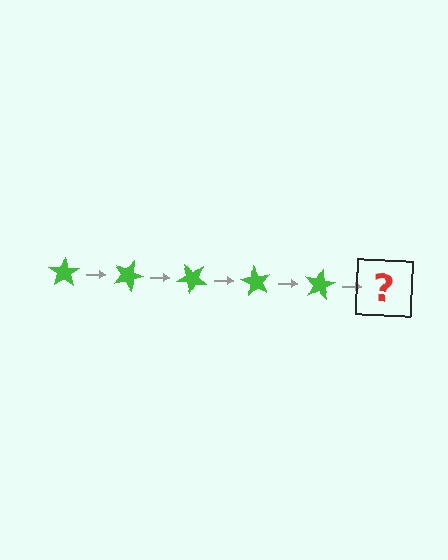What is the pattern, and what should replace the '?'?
The pattern is that the star rotates 20 degrees each step. The '?' should be a green star rotated 100 degrees.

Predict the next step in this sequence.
The next step is a green star rotated 100 degrees.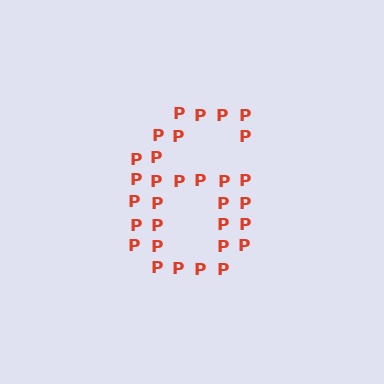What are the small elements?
The small elements are letter P's.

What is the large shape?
The large shape is the digit 6.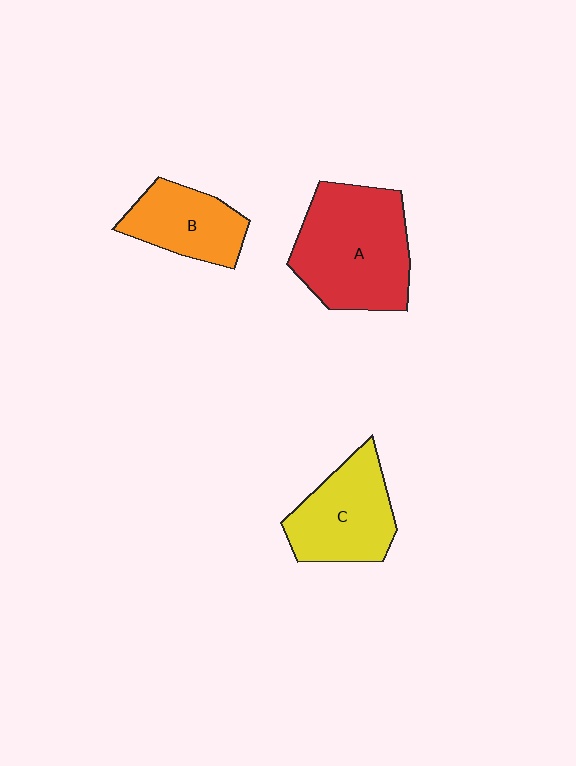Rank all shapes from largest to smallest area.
From largest to smallest: A (red), C (yellow), B (orange).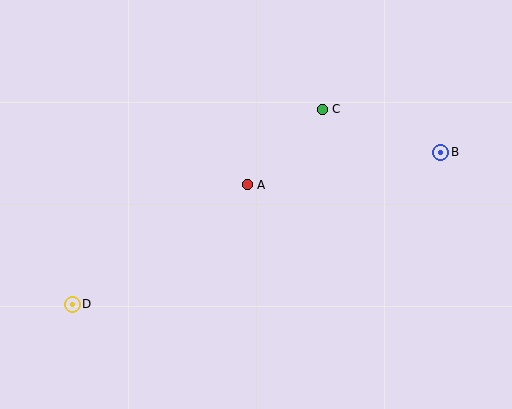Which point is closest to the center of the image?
Point A at (247, 185) is closest to the center.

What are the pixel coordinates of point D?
Point D is at (72, 304).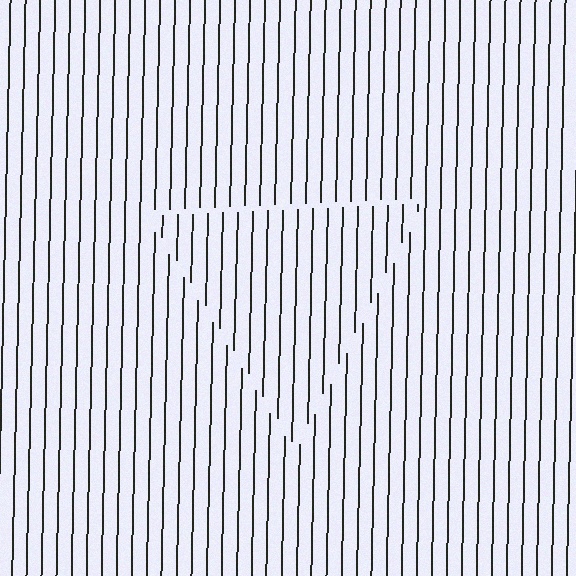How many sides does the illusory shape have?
3 sides — the line-ends trace a triangle.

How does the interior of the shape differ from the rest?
The interior of the shape contains the same grating, shifted by half a period — the contour is defined by the phase discontinuity where line-ends from the inner and outer gratings abut.